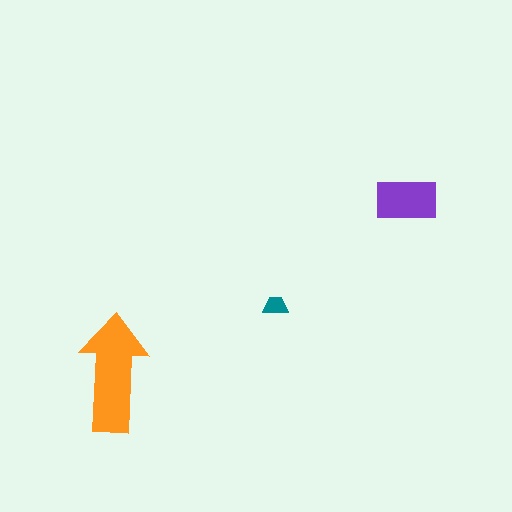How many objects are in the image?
There are 3 objects in the image.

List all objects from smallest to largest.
The teal trapezoid, the purple rectangle, the orange arrow.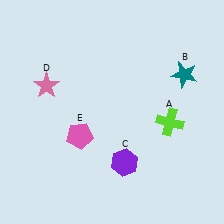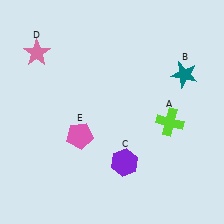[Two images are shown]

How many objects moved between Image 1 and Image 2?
1 object moved between the two images.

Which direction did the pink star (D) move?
The pink star (D) moved up.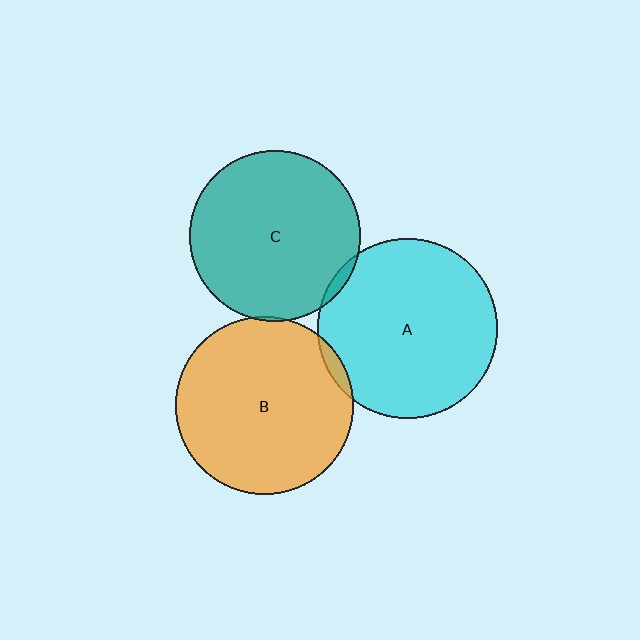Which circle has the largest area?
Circle A (cyan).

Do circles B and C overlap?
Yes.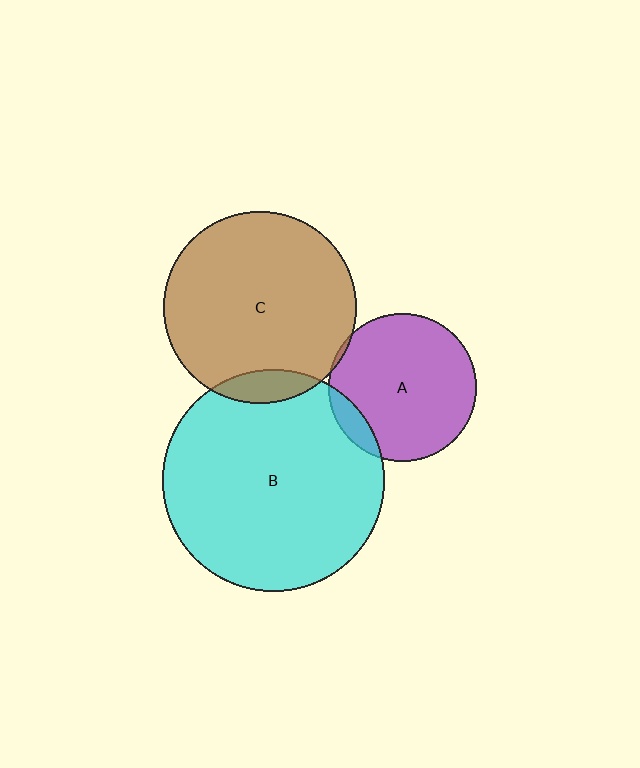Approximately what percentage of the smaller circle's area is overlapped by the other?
Approximately 10%.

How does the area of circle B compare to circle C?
Approximately 1.3 times.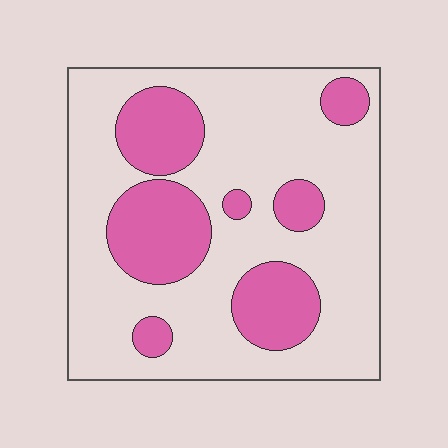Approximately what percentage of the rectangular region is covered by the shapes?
Approximately 30%.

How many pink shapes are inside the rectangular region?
7.